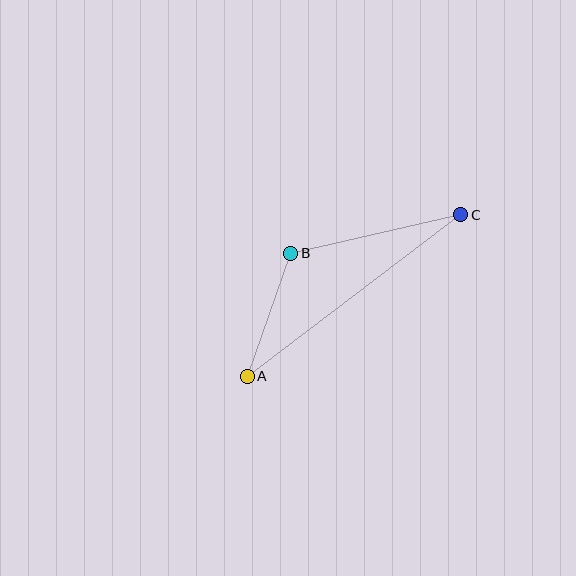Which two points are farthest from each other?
Points A and C are farthest from each other.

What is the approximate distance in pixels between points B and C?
The distance between B and C is approximately 174 pixels.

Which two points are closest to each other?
Points A and B are closest to each other.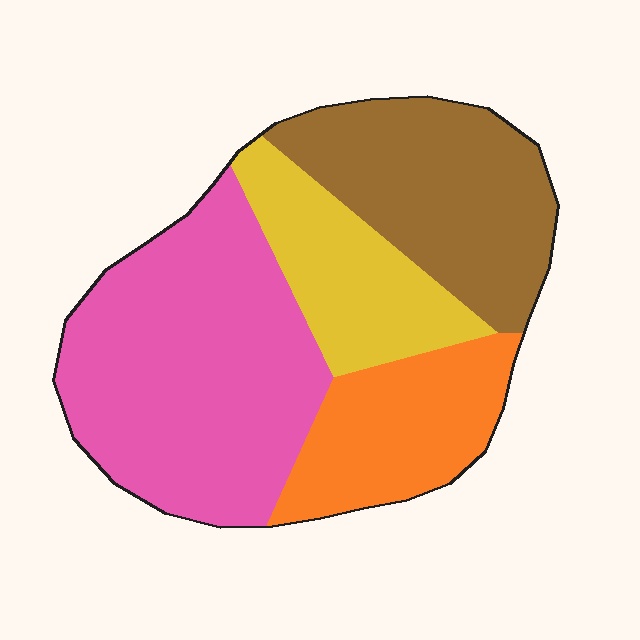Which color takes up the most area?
Pink, at roughly 40%.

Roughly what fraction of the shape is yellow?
Yellow takes up between a sixth and a third of the shape.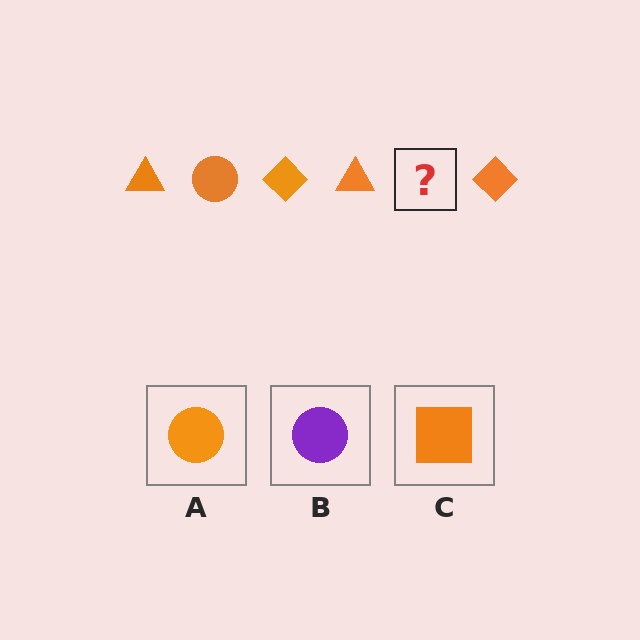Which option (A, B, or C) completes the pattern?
A.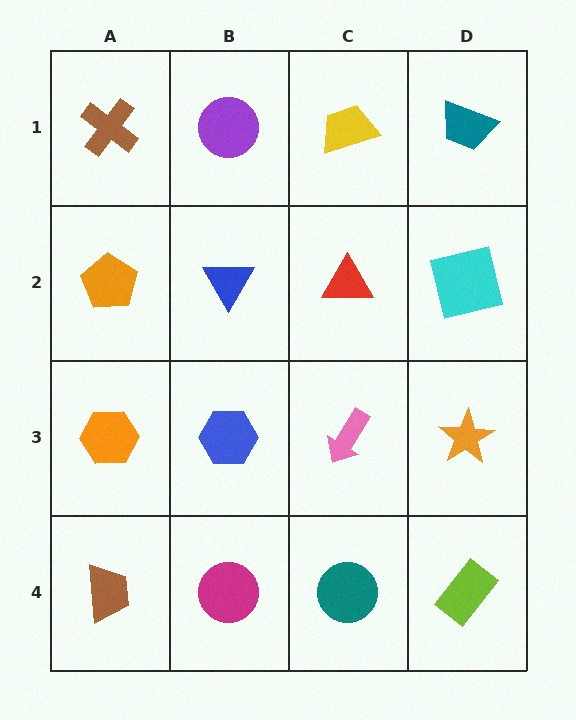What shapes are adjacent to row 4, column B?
A blue hexagon (row 3, column B), a brown trapezoid (row 4, column A), a teal circle (row 4, column C).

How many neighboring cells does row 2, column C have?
4.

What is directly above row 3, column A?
An orange pentagon.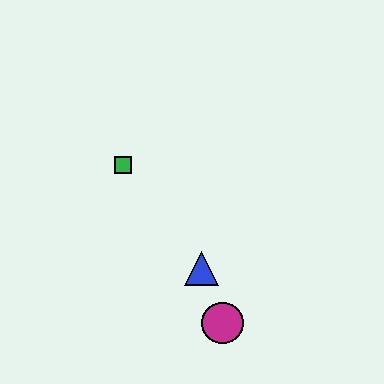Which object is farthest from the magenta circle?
The green square is farthest from the magenta circle.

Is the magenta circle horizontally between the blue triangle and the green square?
No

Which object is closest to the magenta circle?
The blue triangle is closest to the magenta circle.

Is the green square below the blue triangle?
No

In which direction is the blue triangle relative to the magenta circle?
The blue triangle is above the magenta circle.